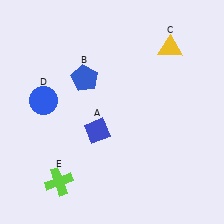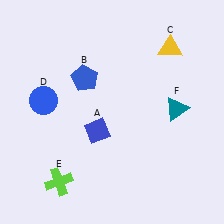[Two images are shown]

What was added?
A teal triangle (F) was added in Image 2.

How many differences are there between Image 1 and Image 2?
There is 1 difference between the two images.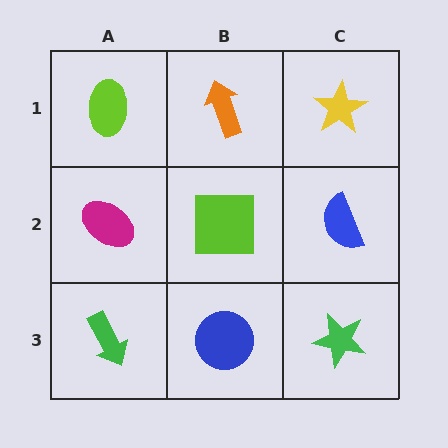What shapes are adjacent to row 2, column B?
An orange arrow (row 1, column B), a blue circle (row 3, column B), a magenta ellipse (row 2, column A), a blue semicircle (row 2, column C).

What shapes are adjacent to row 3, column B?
A lime square (row 2, column B), a green arrow (row 3, column A), a green star (row 3, column C).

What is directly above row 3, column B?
A lime square.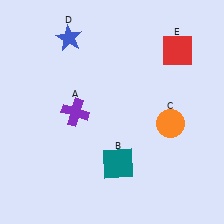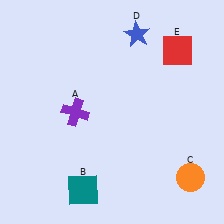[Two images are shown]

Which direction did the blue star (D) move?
The blue star (D) moved right.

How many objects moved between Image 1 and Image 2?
3 objects moved between the two images.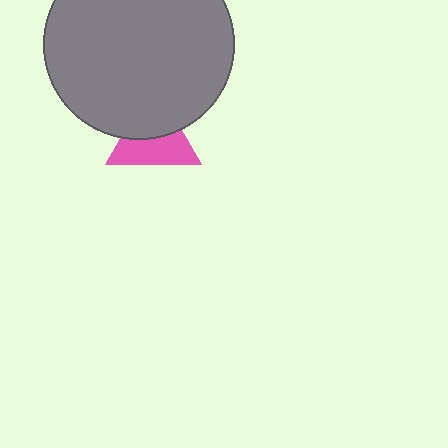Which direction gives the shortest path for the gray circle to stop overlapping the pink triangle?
Moving up gives the shortest separation.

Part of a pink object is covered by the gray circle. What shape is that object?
It is a triangle.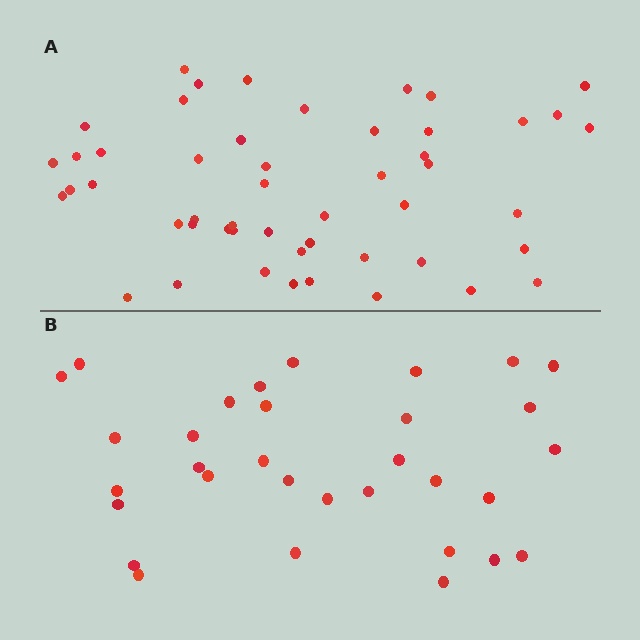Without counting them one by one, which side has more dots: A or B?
Region A (the top region) has more dots.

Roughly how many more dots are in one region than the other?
Region A has approximately 20 more dots than region B.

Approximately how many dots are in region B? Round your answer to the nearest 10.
About 30 dots. (The exact count is 32, which rounds to 30.)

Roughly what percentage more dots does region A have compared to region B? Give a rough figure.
About 55% more.